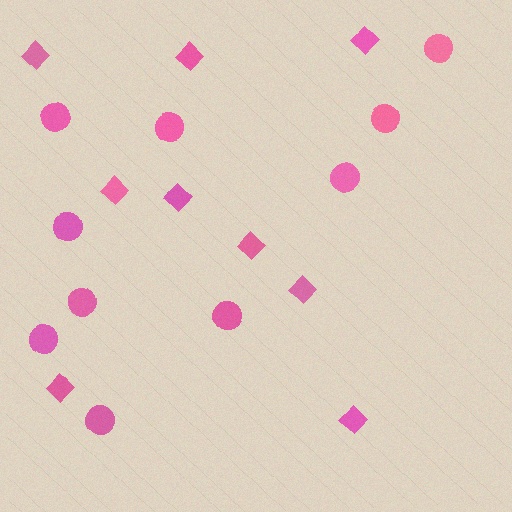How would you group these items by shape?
There are 2 groups: one group of diamonds (9) and one group of circles (10).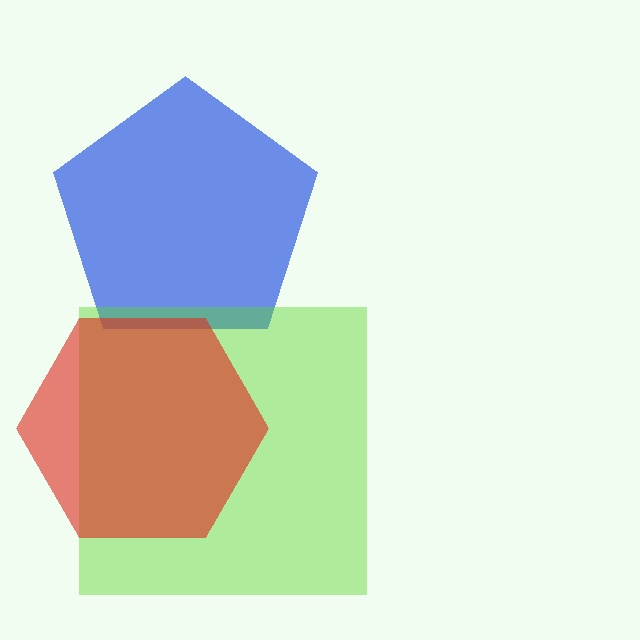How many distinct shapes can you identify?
There are 3 distinct shapes: a blue pentagon, a lime square, a red hexagon.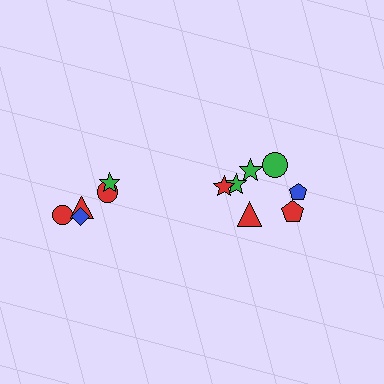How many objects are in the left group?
There are 5 objects.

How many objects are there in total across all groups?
There are 12 objects.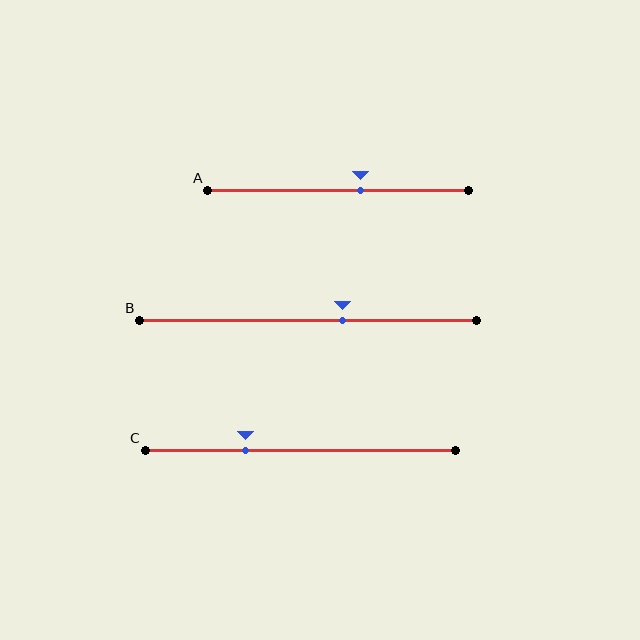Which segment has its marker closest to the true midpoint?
Segment A has its marker closest to the true midpoint.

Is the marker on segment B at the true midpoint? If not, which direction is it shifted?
No, the marker on segment B is shifted to the right by about 10% of the segment length.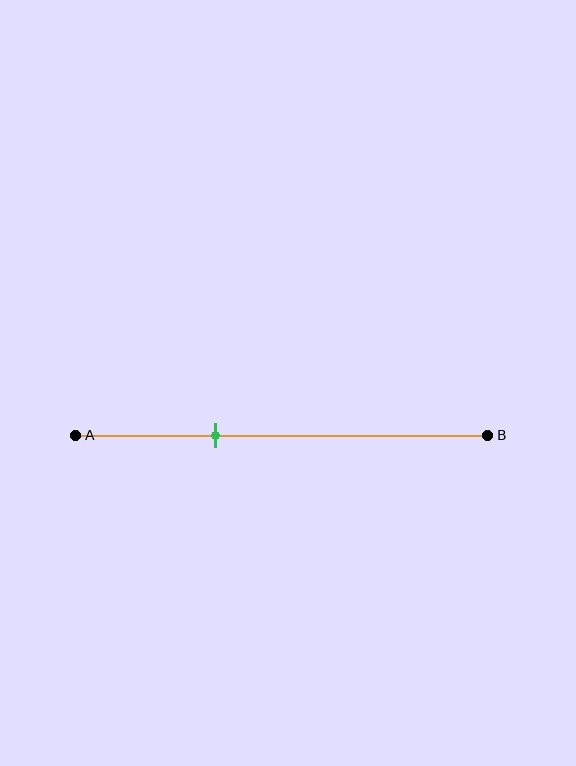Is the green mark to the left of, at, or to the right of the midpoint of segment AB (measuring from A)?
The green mark is to the left of the midpoint of segment AB.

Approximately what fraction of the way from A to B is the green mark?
The green mark is approximately 35% of the way from A to B.